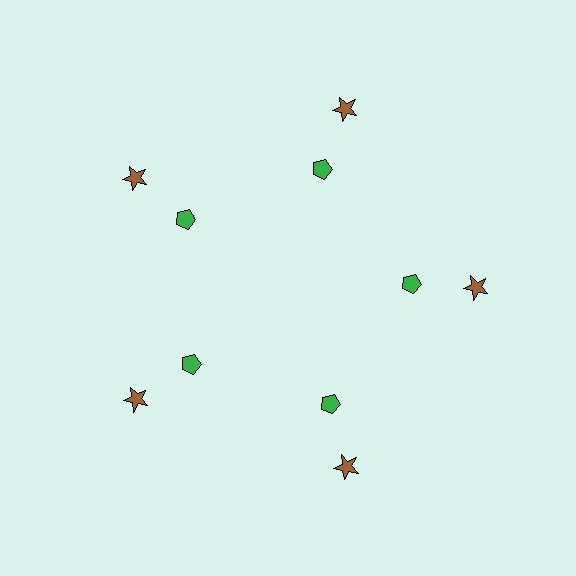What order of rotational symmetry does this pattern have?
This pattern has 5-fold rotational symmetry.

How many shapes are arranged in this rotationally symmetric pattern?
There are 10 shapes, arranged in 5 groups of 2.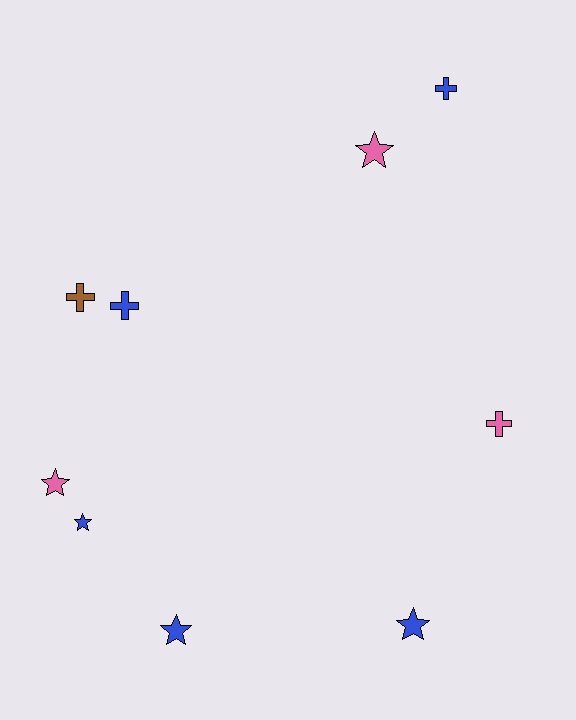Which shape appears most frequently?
Star, with 5 objects.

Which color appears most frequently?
Blue, with 5 objects.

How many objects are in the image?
There are 9 objects.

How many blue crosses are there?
There are 2 blue crosses.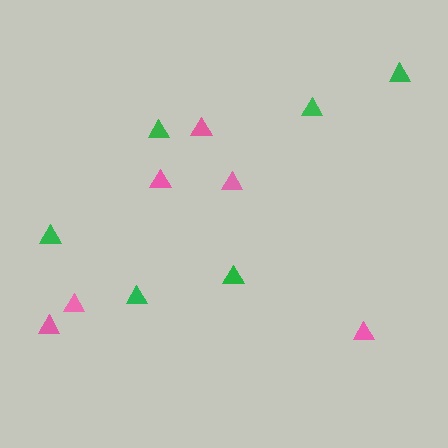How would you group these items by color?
There are 2 groups: one group of pink triangles (6) and one group of green triangles (6).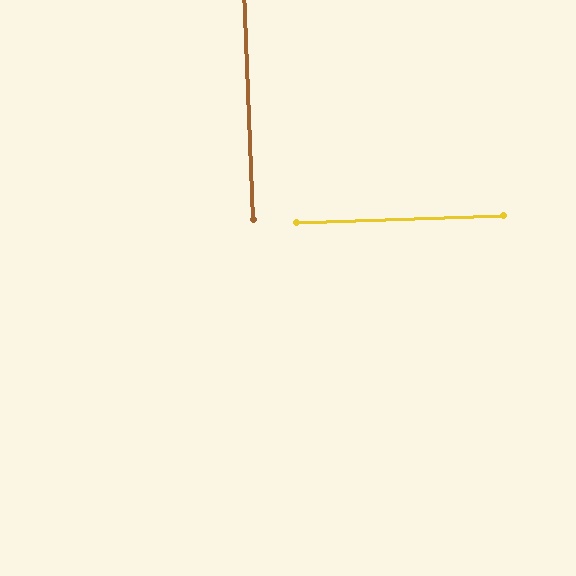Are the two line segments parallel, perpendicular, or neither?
Perpendicular — they meet at approximately 90°.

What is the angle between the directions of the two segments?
Approximately 90 degrees.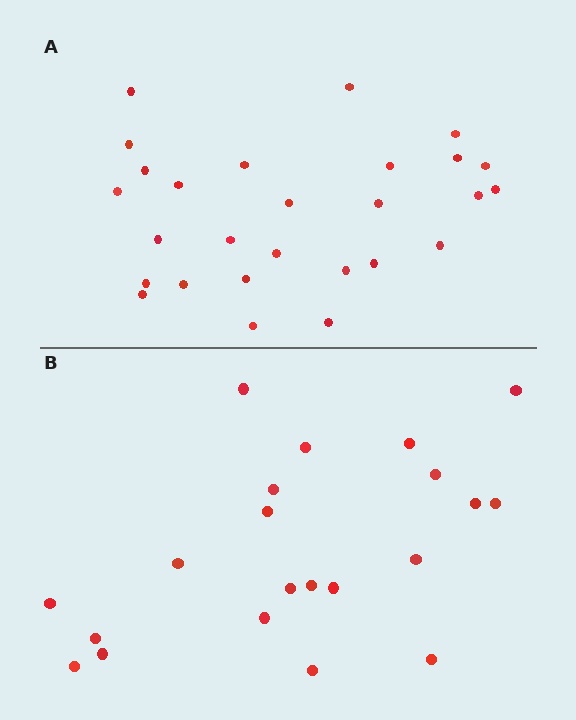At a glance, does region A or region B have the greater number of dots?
Region A (the top region) has more dots.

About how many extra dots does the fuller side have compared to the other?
Region A has about 6 more dots than region B.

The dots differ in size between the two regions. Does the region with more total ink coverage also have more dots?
No. Region B has more total ink coverage because its dots are larger, but region A actually contains more individual dots. Total area can be misleading — the number of items is what matters here.